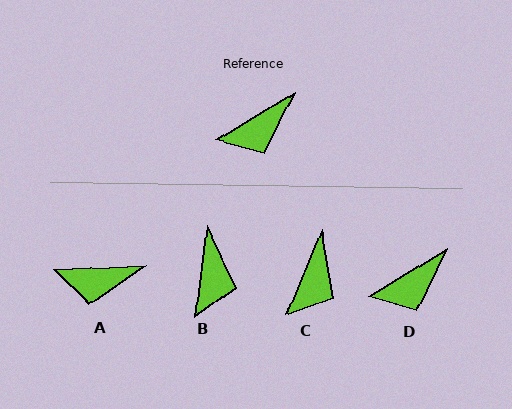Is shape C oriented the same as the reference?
No, it is off by about 36 degrees.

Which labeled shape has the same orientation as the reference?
D.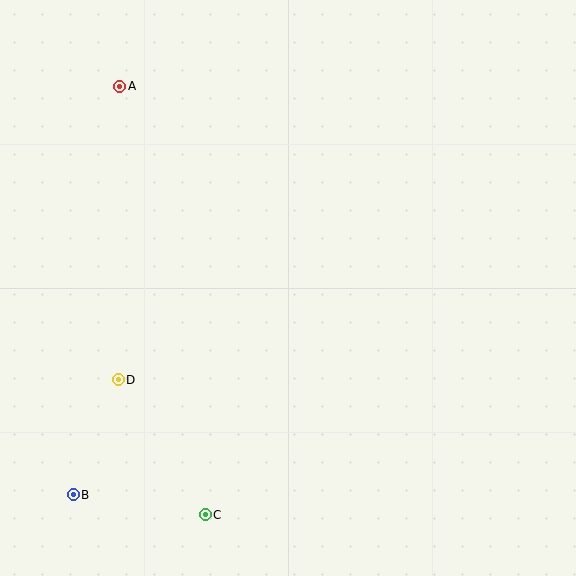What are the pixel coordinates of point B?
Point B is at (73, 495).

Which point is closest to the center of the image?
Point D at (118, 380) is closest to the center.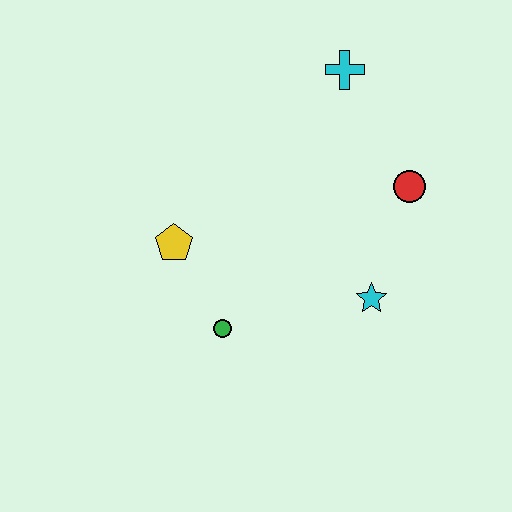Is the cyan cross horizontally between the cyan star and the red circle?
No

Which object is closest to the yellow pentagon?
The green circle is closest to the yellow pentagon.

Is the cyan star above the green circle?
Yes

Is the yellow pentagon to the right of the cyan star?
No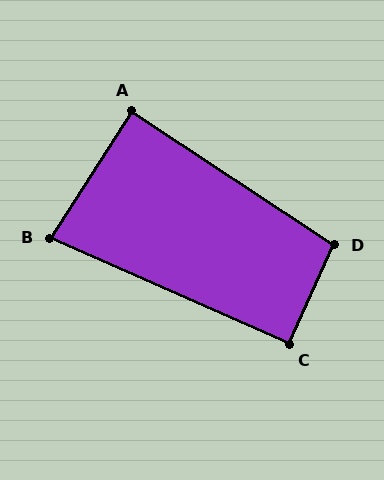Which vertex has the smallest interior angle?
B, at approximately 81 degrees.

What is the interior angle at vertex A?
Approximately 89 degrees (approximately right).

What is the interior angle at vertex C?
Approximately 91 degrees (approximately right).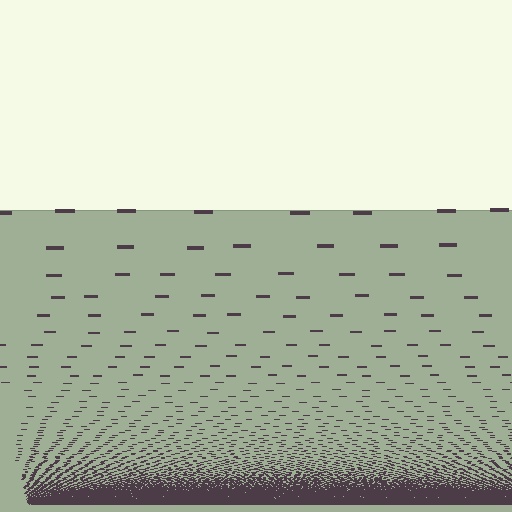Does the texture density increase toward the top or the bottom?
Density increases toward the bottom.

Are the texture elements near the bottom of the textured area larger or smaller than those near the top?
Smaller. The gradient is inverted — elements near the bottom are smaller and denser.